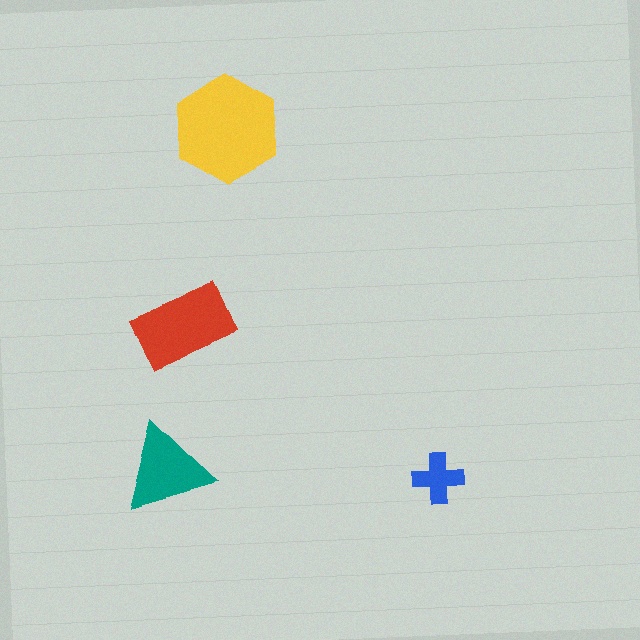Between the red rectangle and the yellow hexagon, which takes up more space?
The yellow hexagon.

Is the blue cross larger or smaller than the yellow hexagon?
Smaller.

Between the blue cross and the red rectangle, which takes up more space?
The red rectangle.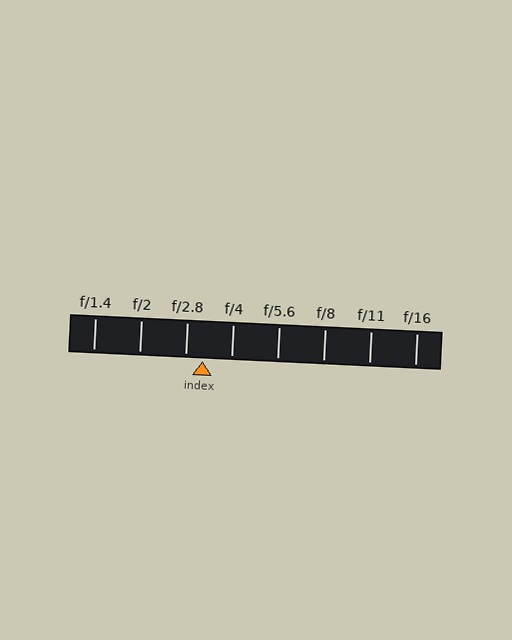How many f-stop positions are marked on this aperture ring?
There are 8 f-stop positions marked.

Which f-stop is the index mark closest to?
The index mark is closest to f/2.8.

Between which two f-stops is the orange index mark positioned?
The index mark is between f/2.8 and f/4.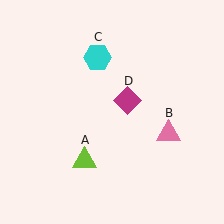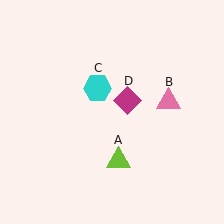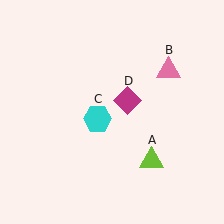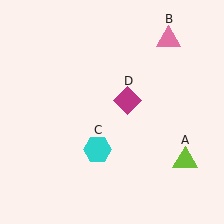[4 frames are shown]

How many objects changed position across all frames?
3 objects changed position: lime triangle (object A), pink triangle (object B), cyan hexagon (object C).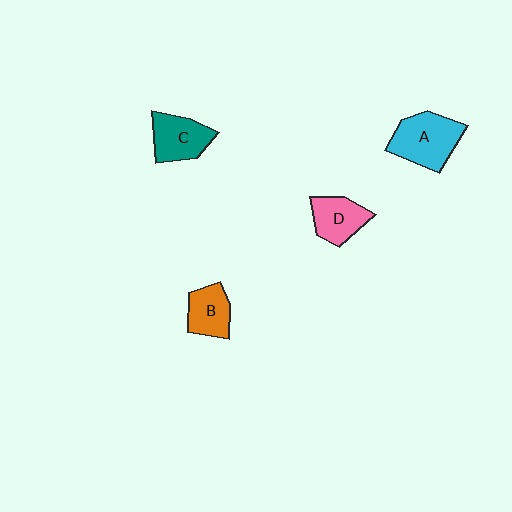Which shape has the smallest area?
Shape B (orange).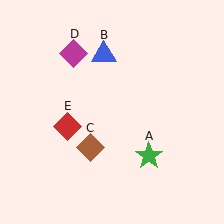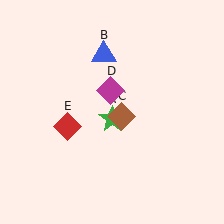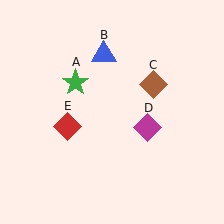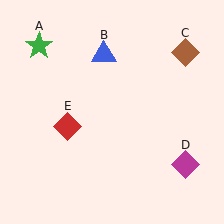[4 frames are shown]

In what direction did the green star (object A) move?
The green star (object A) moved up and to the left.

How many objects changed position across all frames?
3 objects changed position: green star (object A), brown diamond (object C), magenta diamond (object D).